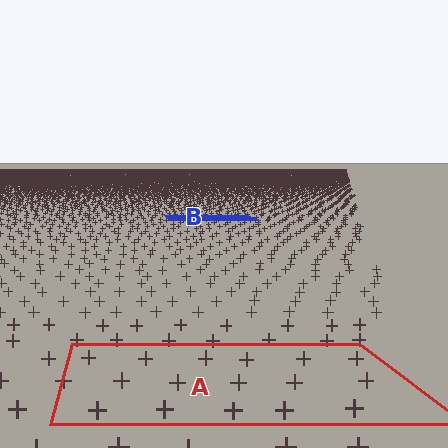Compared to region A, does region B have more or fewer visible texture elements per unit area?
Region B has more texture elements per unit area — they are packed more densely because it is farther away.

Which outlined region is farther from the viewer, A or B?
Region B is farther from the viewer — the texture elements inside it appear smaller and more densely packed.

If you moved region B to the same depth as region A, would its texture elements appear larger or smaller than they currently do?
They would appear larger. At a closer depth, the same texture elements are projected at a bigger on-screen size.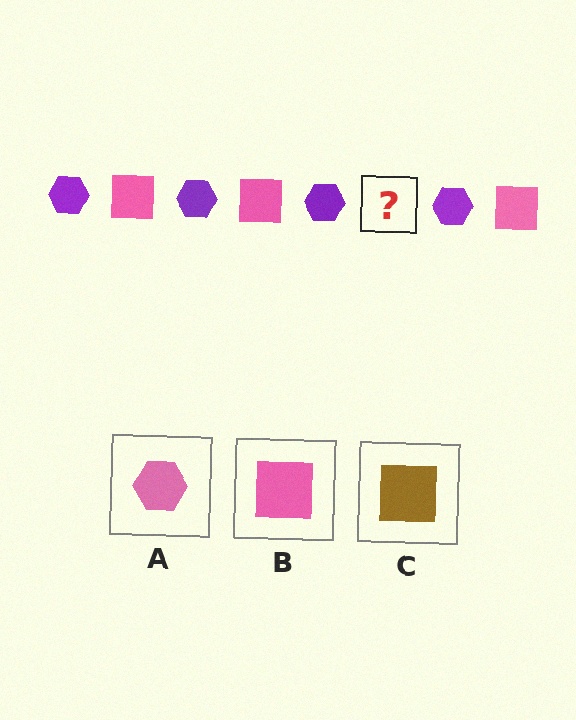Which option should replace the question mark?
Option B.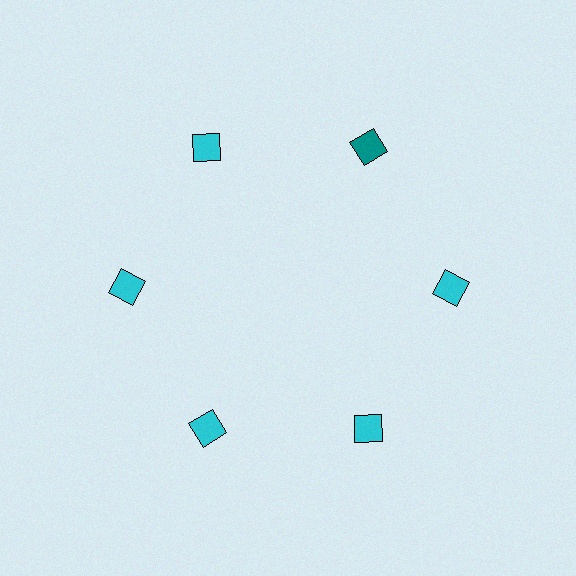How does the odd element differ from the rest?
It has a different color: teal instead of cyan.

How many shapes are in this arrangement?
There are 6 shapes arranged in a ring pattern.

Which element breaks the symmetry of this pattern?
The teal square at roughly the 1 o'clock position breaks the symmetry. All other shapes are cyan squares.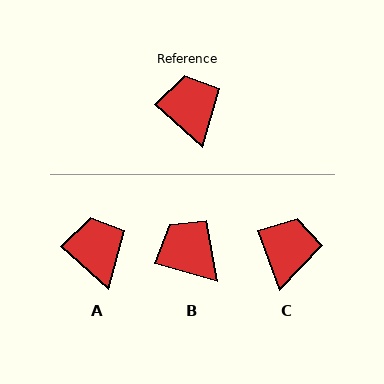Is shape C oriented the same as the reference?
No, it is off by about 27 degrees.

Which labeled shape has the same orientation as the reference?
A.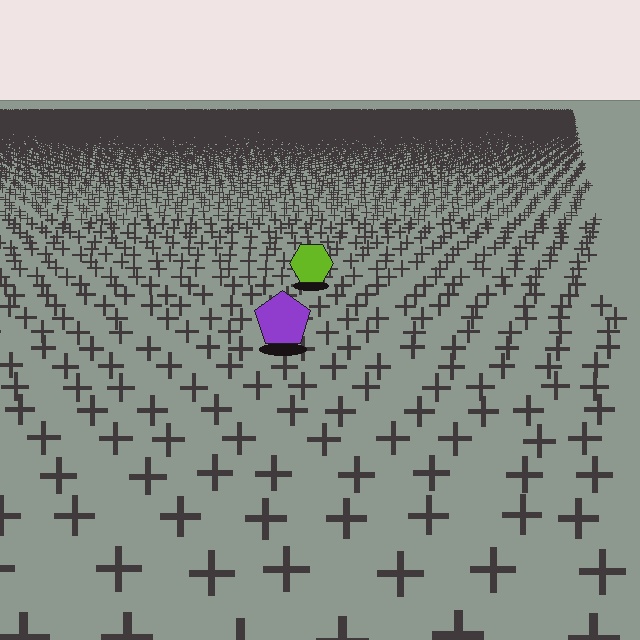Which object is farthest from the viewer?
The lime hexagon is farthest from the viewer. It appears smaller and the ground texture around it is denser.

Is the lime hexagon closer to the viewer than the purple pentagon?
No. The purple pentagon is closer — you can tell from the texture gradient: the ground texture is coarser near it.